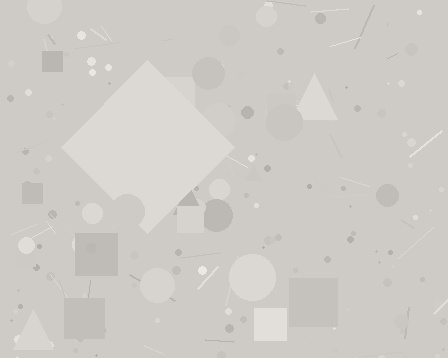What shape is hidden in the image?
A diamond is hidden in the image.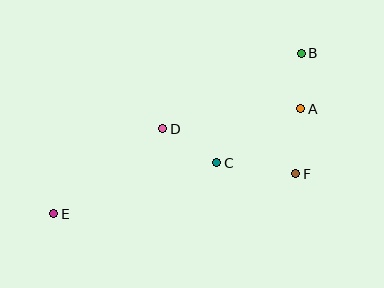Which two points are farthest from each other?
Points B and E are farthest from each other.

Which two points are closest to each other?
Points A and B are closest to each other.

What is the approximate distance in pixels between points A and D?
The distance between A and D is approximately 139 pixels.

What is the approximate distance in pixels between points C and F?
The distance between C and F is approximately 79 pixels.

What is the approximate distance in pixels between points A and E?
The distance between A and E is approximately 269 pixels.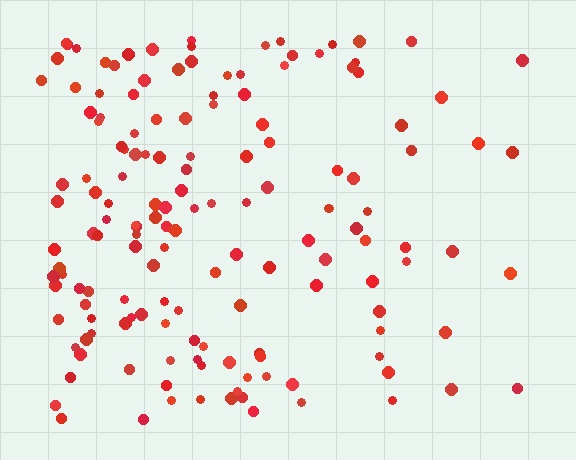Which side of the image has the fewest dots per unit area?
The right.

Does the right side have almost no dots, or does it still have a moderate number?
Still a moderate number, just noticeably fewer than the left.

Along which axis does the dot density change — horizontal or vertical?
Horizontal.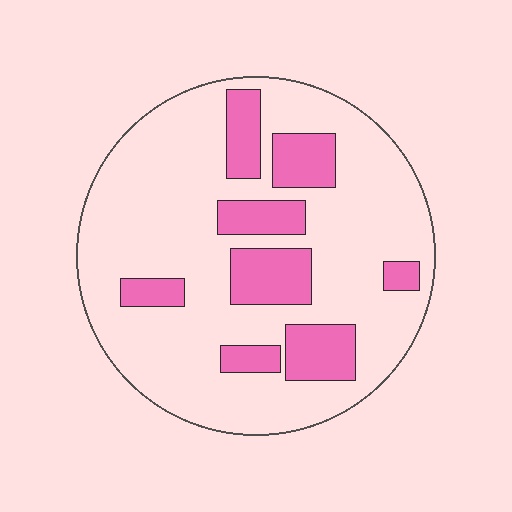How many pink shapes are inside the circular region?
8.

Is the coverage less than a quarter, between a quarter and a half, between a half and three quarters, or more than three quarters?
Less than a quarter.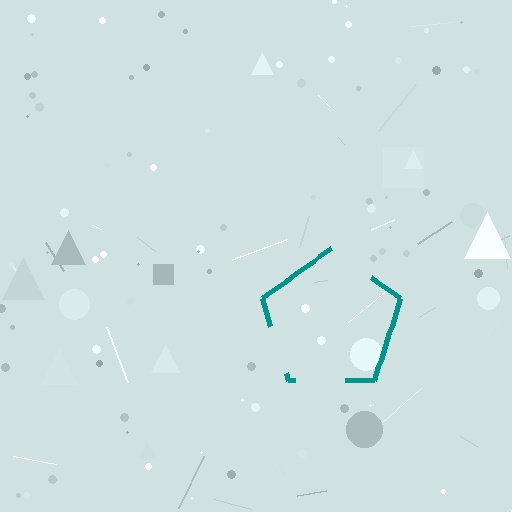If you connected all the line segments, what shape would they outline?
They would outline a pentagon.